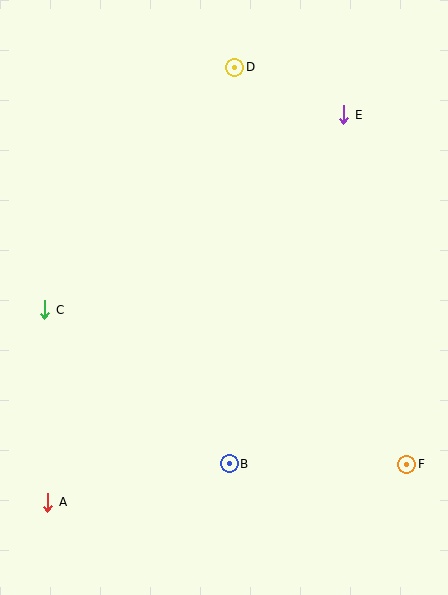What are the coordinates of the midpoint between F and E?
The midpoint between F and E is at (375, 290).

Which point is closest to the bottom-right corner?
Point F is closest to the bottom-right corner.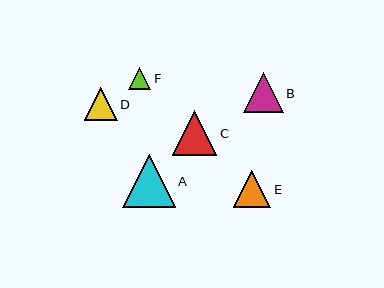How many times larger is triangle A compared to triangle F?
Triangle A is approximately 2.4 times the size of triangle F.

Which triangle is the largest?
Triangle A is the largest with a size of approximately 53 pixels.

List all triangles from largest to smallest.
From largest to smallest: A, C, B, E, D, F.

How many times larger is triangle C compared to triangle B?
Triangle C is approximately 1.1 times the size of triangle B.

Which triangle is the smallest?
Triangle F is the smallest with a size of approximately 22 pixels.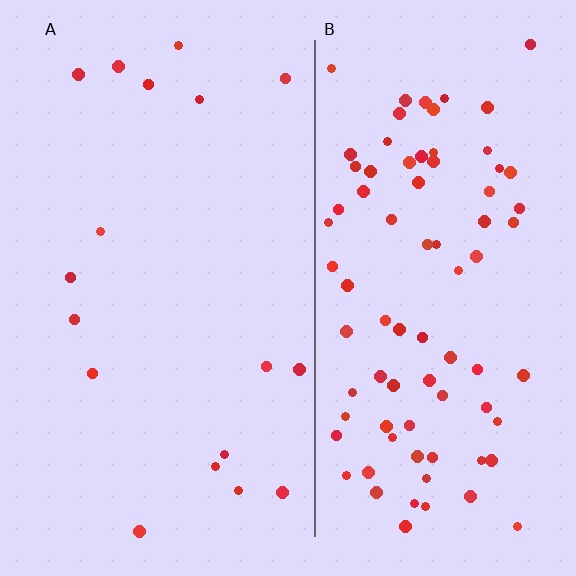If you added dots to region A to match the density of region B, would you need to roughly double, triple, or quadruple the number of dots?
Approximately quadruple.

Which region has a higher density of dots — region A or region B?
B (the right).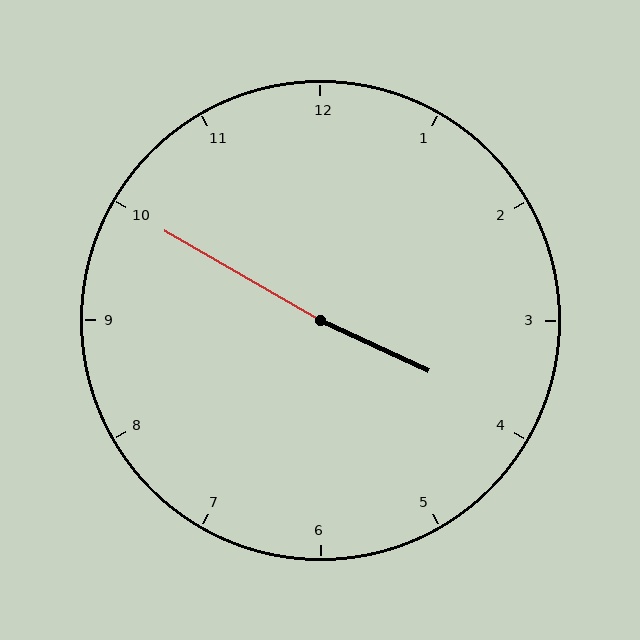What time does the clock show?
3:50.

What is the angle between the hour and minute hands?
Approximately 175 degrees.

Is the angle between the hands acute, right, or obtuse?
It is obtuse.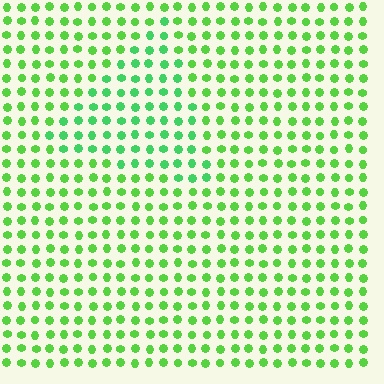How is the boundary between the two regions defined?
The boundary is defined purely by a slight shift in hue (about 24 degrees). Spacing, size, and orientation are identical on both sides.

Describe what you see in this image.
The image is filled with small lime elements in a uniform arrangement. A triangle-shaped region is visible where the elements are tinted to a slightly different hue, forming a subtle color boundary.